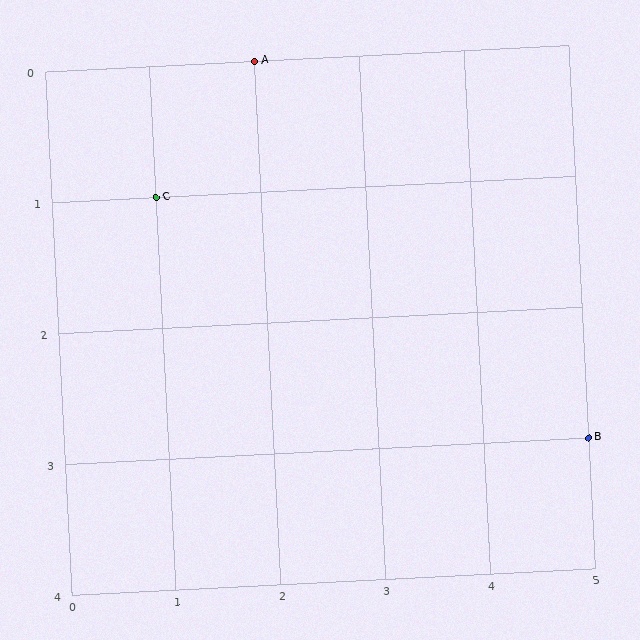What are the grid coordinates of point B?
Point B is at grid coordinates (5, 3).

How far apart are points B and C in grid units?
Points B and C are 4 columns and 2 rows apart (about 4.5 grid units diagonally).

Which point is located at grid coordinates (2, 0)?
Point A is at (2, 0).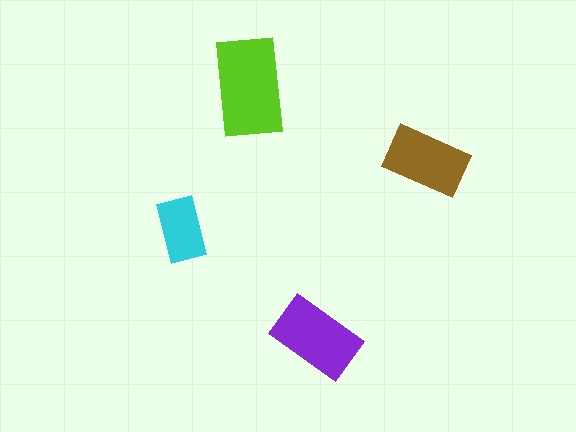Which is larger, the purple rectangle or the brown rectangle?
The purple one.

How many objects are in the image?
There are 4 objects in the image.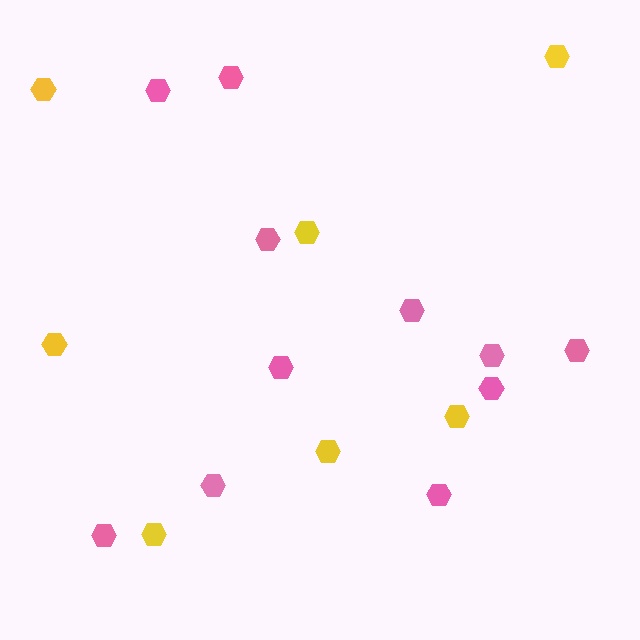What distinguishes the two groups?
There are 2 groups: one group of pink hexagons (11) and one group of yellow hexagons (7).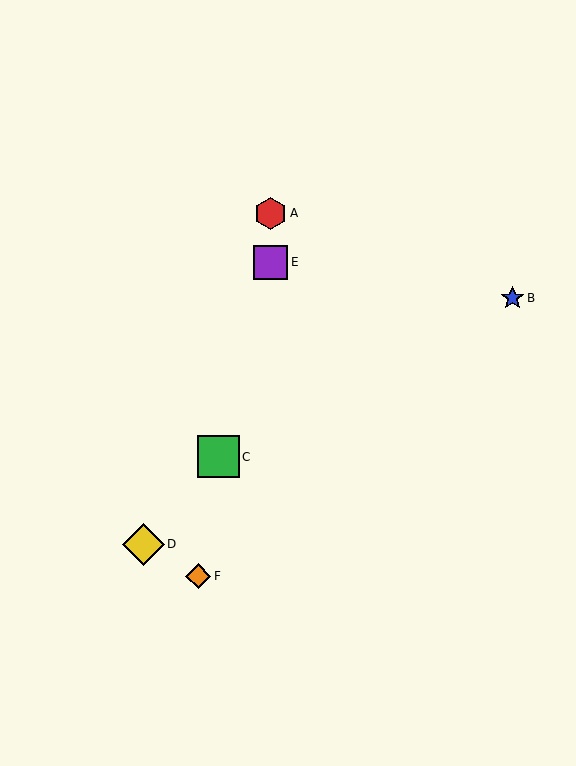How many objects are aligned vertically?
2 objects (A, E) are aligned vertically.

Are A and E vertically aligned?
Yes, both are at x≈271.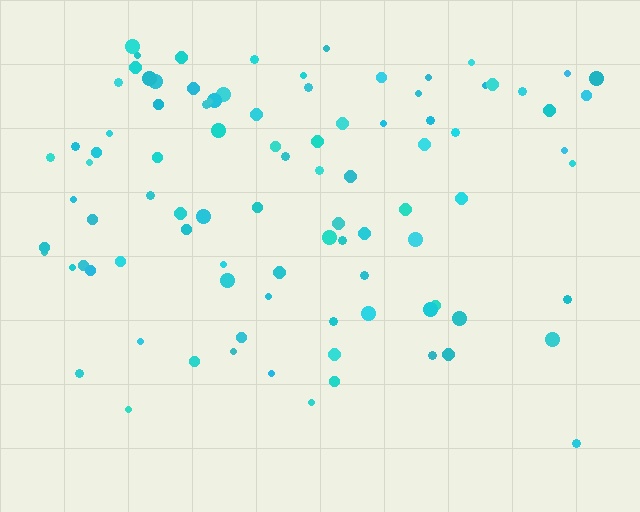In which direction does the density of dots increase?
From bottom to top, with the top side densest.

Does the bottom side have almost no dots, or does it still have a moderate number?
Still a moderate number, just noticeably fewer than the top.